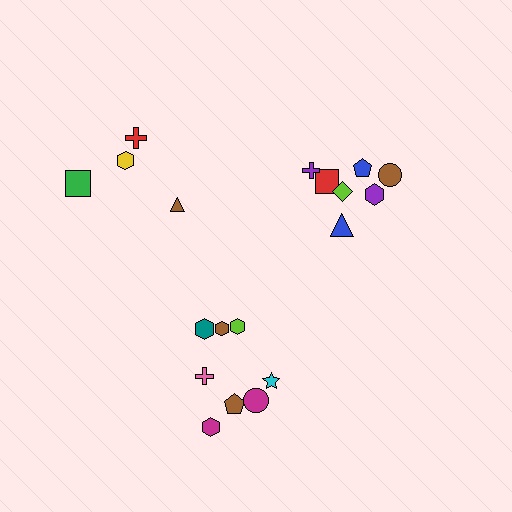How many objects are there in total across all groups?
There are 19 objects.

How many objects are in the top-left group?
There are 4 objects.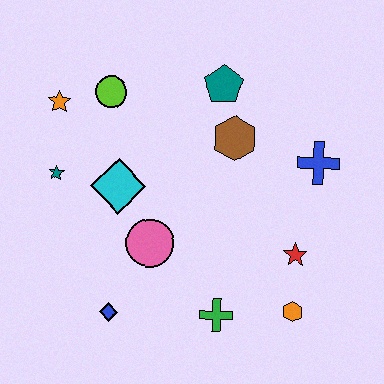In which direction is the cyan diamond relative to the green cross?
The cyan diamond is above the green cross.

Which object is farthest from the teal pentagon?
The blue diamond is farthest from the teal pentagon.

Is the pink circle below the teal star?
Yes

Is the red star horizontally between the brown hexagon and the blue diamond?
No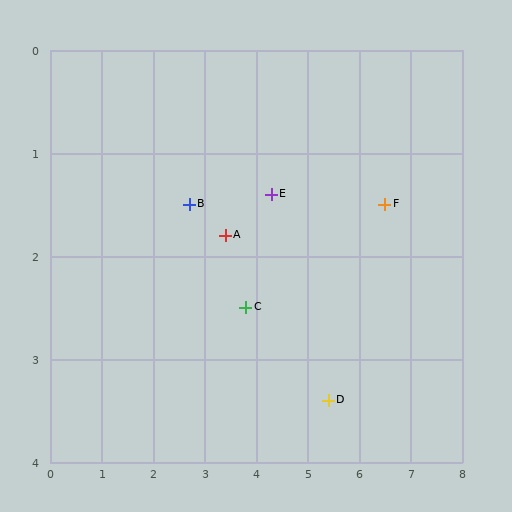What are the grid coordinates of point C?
Point C is at approximately (3.8, 2.5).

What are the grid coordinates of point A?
Point A is at approximately (3.4, 1.8).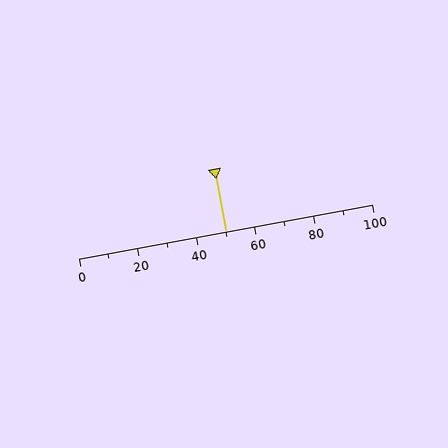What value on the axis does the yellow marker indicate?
The marker indicates approximately 50.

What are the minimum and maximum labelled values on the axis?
The axis runs from 0 to 100.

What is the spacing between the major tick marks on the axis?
The major ticks are spaced 20 apart.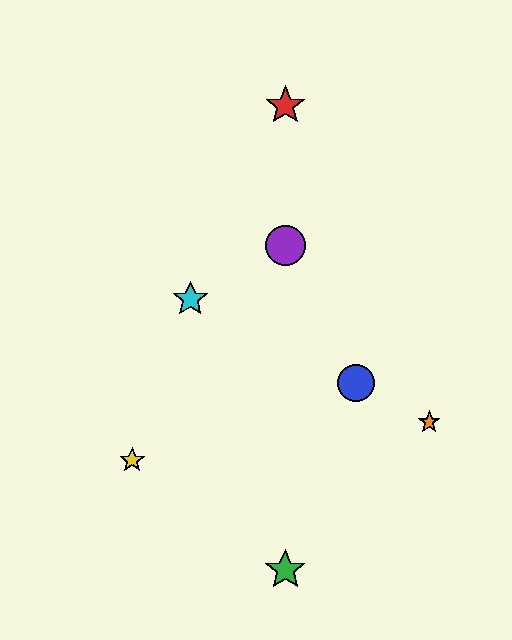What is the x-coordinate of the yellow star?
The yellow star is at x≈132.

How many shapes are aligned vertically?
3 shapes (the red star, the green star, the purple circle) are aligned vertically.